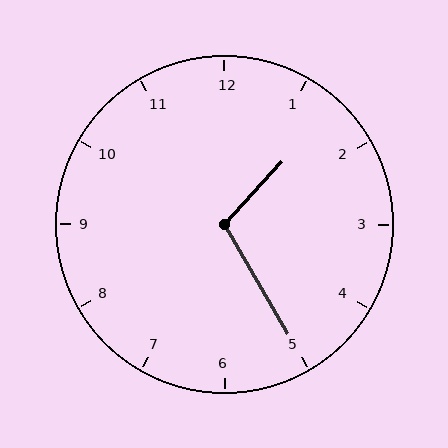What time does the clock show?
1:25.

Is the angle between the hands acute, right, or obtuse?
It is obtuse.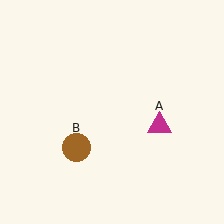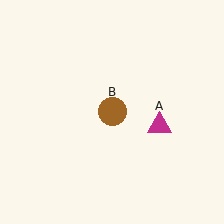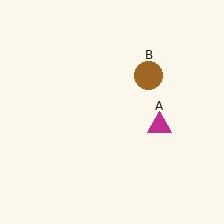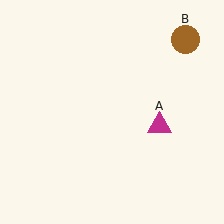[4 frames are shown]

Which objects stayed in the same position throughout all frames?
Magenta triangle (object A) remained stationary.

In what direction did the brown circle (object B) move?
The brown circle (object B) moved up and to the right.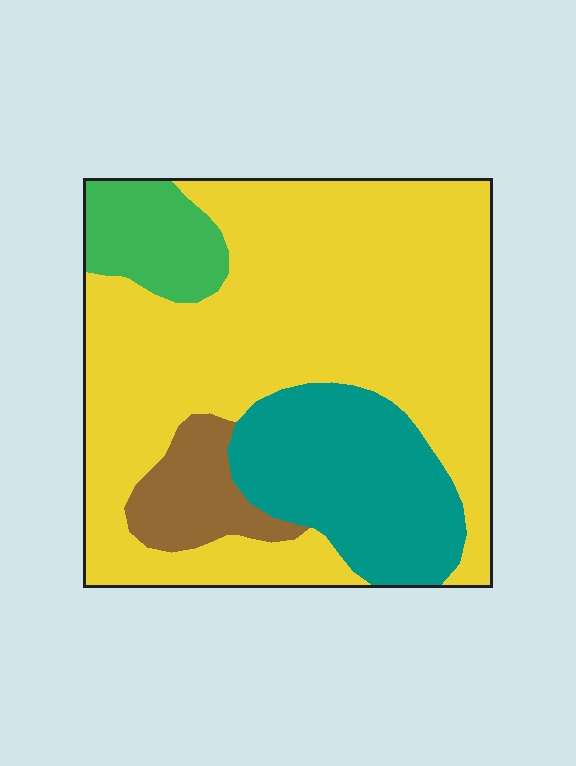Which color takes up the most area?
Yellow, at roughly 65%.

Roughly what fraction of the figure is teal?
Teal covers 20% of the figure.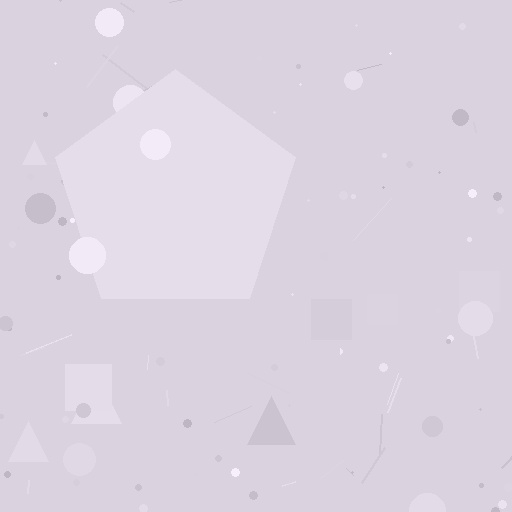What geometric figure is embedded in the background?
A pentagon is embedded in the background.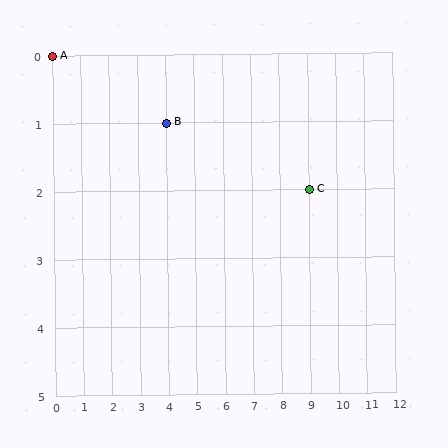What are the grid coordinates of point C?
Point C is at grid coordinates (9, 2).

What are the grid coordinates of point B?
Point B is at grid coordinates (4, 1).